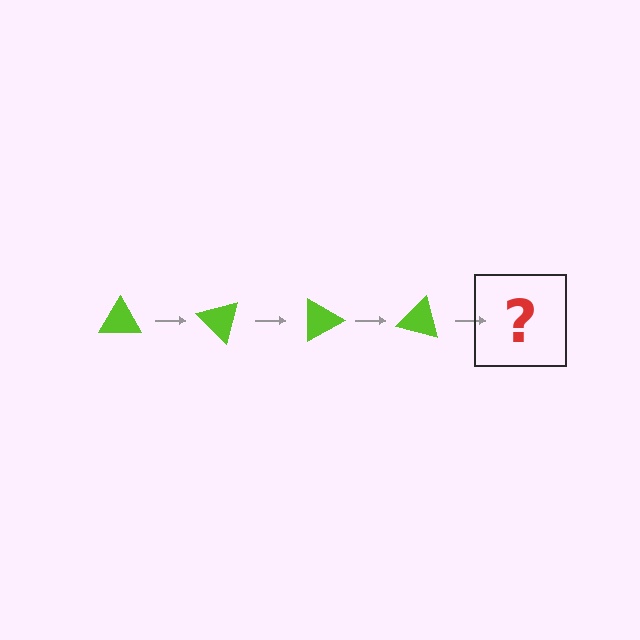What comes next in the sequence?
The next element should be a lime triangle rotated 180 degrees.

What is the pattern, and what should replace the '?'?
The pattern is that the triangle rotates 45 degrees each step. The '?' should be a lime triangle rotated 180 degrees.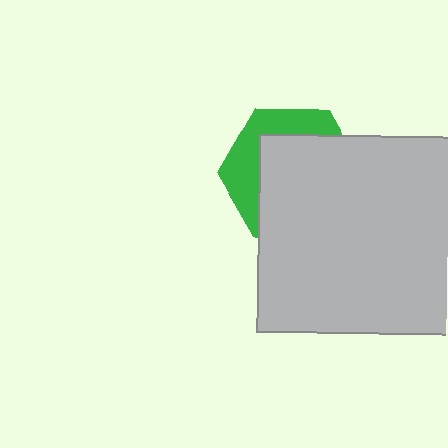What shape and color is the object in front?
The object in front is a light gray square.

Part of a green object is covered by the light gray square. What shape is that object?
It is a hexagon.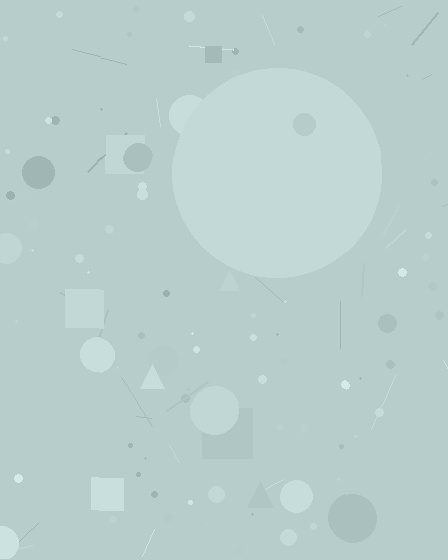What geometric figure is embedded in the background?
A circle is embedded in the background.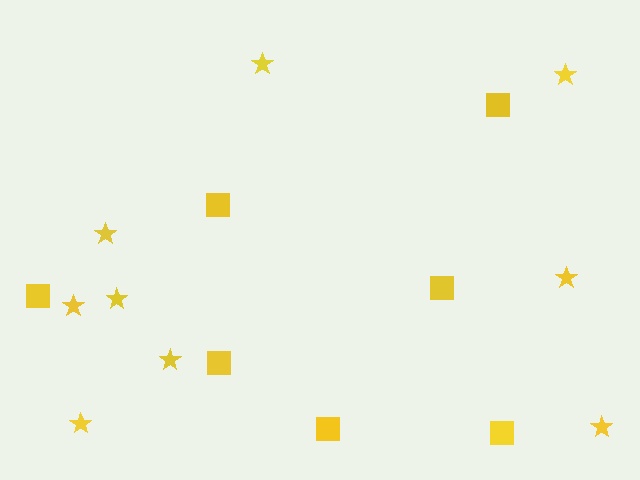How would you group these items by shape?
There are 2 groups: one group of stars (9) and one group of squares (7).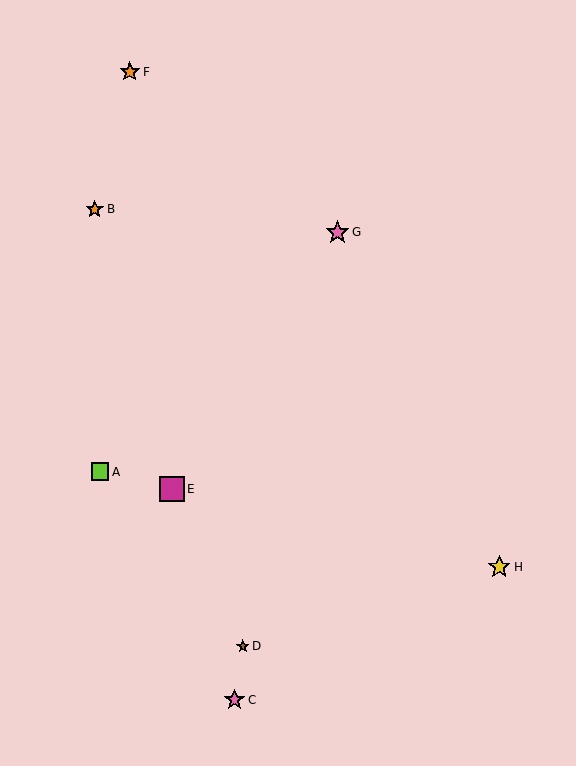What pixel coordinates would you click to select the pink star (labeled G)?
Click at (338, 232) to select the pink star G.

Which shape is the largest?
The magenta square (labeled E) is the largest.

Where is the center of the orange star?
The center of the orange star is at (95, 209).